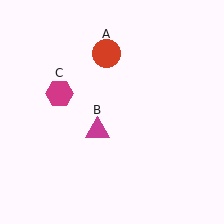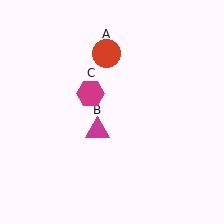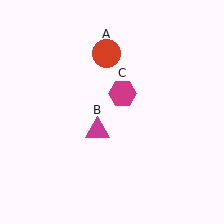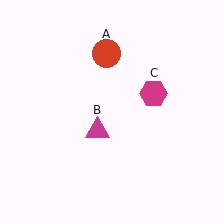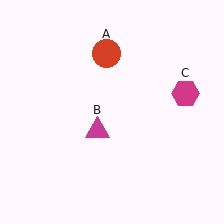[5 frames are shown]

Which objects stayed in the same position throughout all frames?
Red circle (object A) and magenta triangle (object B) remained stationary.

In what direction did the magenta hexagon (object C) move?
The magenta hexagon (object C) moved right.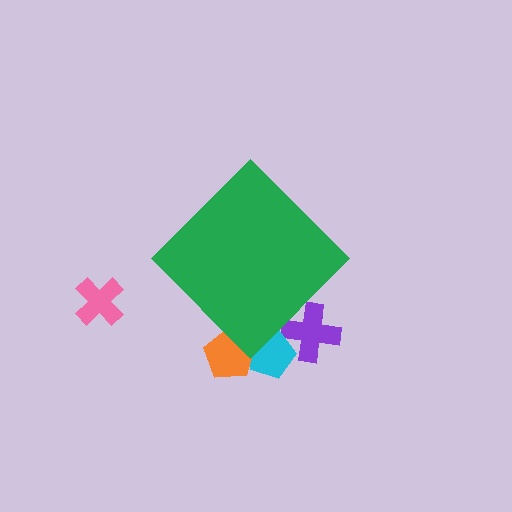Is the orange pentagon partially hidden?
Yes, the orange pentagon is partially hidden behind the green diamond.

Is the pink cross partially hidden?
No, the pink cross is fully visible.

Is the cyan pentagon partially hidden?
Yes, the cyan pentagon is partially hidden behind the green diamond.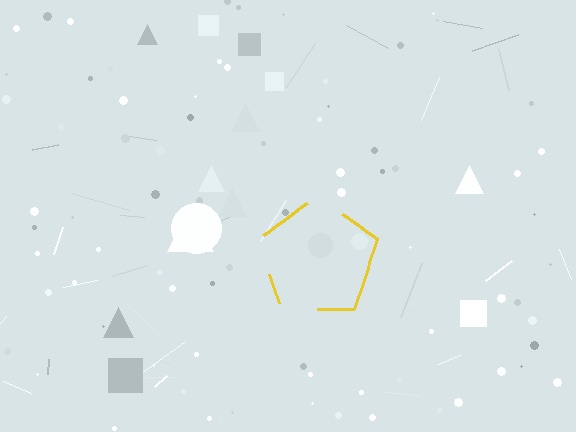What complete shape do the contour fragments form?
The contour fragments form a pentagon.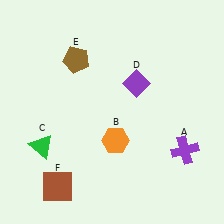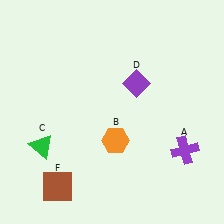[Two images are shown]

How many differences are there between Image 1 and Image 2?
There is 1 difference between the two images.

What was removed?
The brown pentagon (E) was removed in Image 2.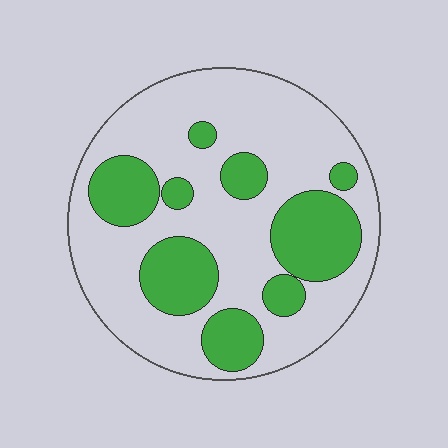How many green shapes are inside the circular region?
9.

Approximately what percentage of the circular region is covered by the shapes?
Approximately 30%.